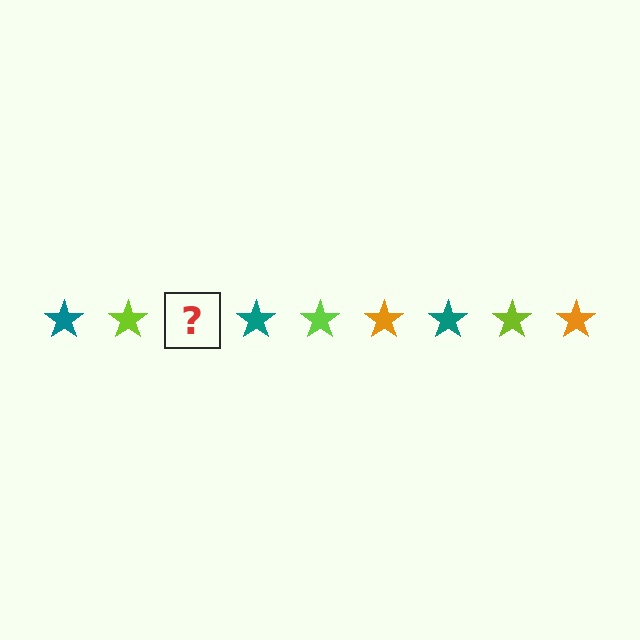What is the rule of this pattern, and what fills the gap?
The rule is that the pattern cycles through teal, lime, orange stars. The gap should be filled with an orange star.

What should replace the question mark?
The question mark should be replaced with an orange star.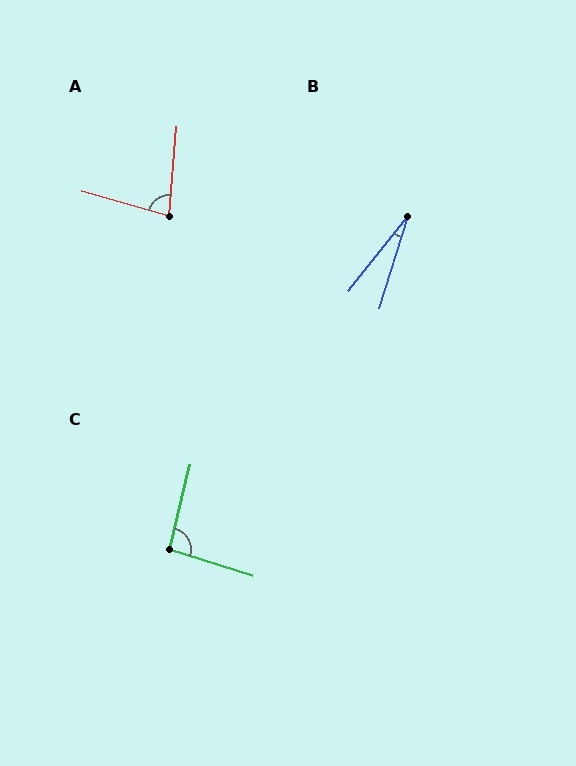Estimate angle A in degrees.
Approximately 79 degrees.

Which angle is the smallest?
B, at approximately 21 degrees.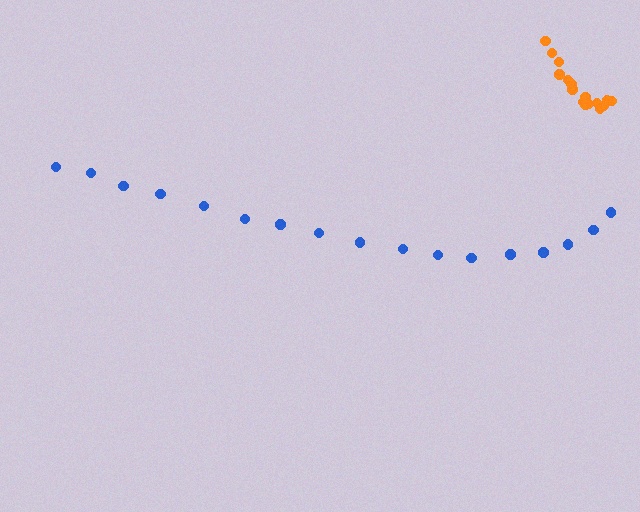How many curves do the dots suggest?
There are 2 distinct paths.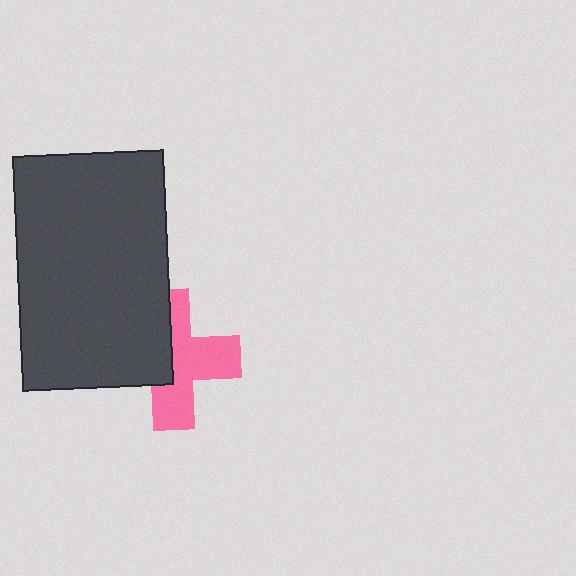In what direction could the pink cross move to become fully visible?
The pink cross could move right. That would shift it out from behind the dark gray rectangle entirely.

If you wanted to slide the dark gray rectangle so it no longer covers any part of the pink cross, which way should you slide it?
Slide it left — that is the most direct way to separate the two shapes.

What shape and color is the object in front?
The object in front is a dark gray rectangle.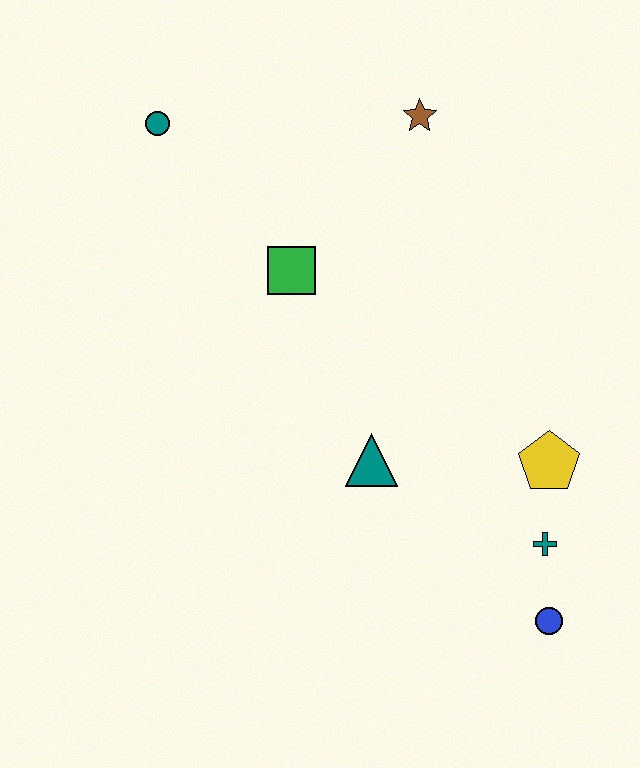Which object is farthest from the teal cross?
The teal circle is farthest from the teal cross.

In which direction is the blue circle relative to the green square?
The blue circle is below the green square.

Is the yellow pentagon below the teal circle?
Yes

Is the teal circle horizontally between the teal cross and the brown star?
No